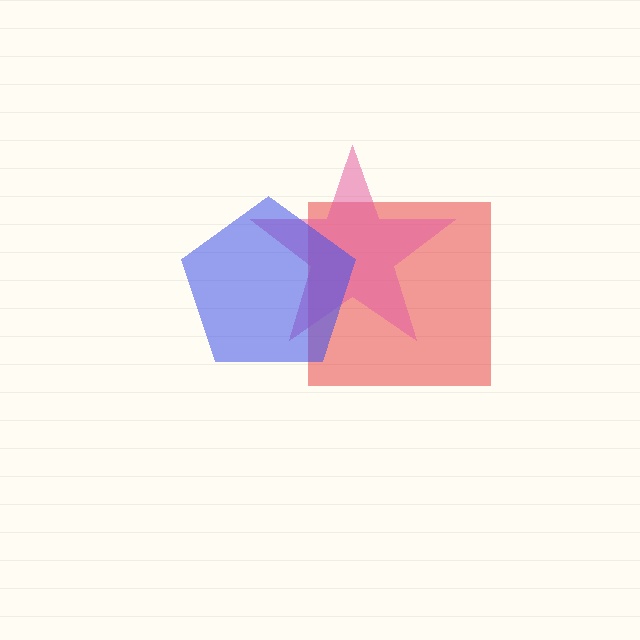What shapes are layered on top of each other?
The layered shapes are: a red square, a pink star, a blue pentagon.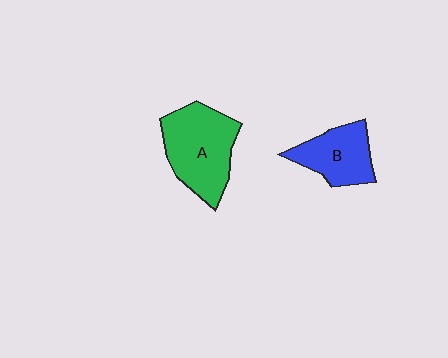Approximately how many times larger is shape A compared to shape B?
Approximately 1.5 times.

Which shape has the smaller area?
Shape B (blue).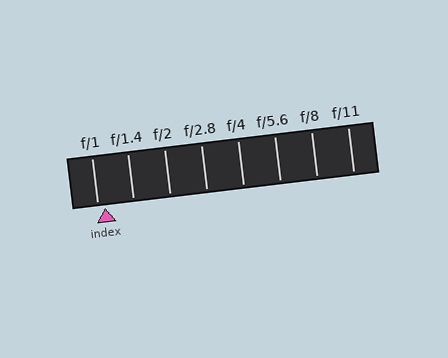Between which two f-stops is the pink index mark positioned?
The index mark is between f/1 and f/1.4.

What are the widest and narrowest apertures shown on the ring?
The widest aperture shown is f/1 and the narrowest is f/11.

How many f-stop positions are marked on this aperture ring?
There are 8 f-stop positions marked.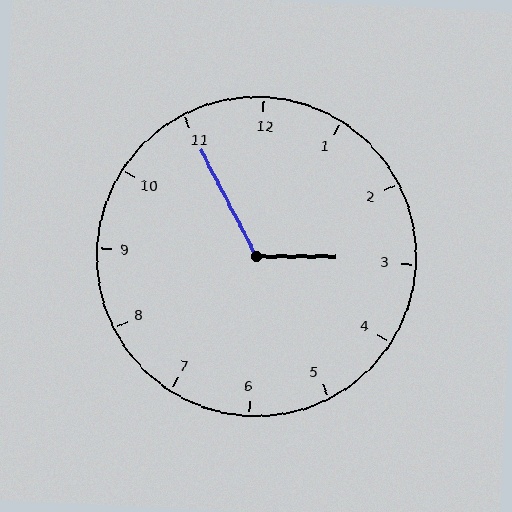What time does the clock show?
2:55.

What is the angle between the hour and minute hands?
Approximately 118 degrees.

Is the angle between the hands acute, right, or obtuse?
It is obtuse.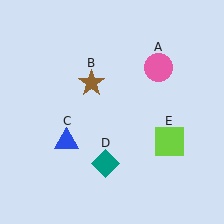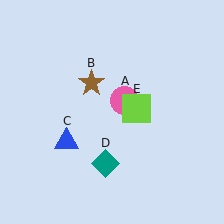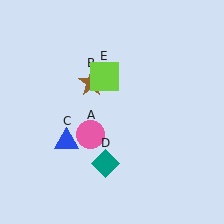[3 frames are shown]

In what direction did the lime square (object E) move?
The lime square (object E) moved up and to the left.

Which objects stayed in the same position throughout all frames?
Brown star (object B) and blue triangle (object C) and teal diamond (object D) remained stationary.